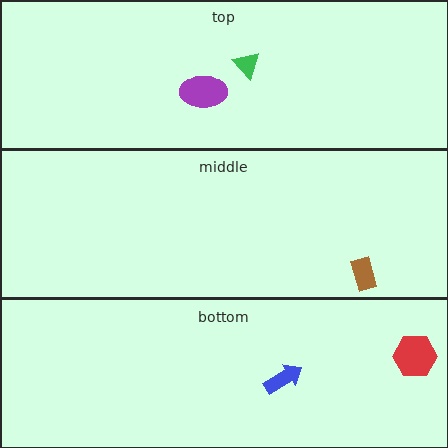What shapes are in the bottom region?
The red hexagon, the blue arrow.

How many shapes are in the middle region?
1.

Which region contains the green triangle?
The top region.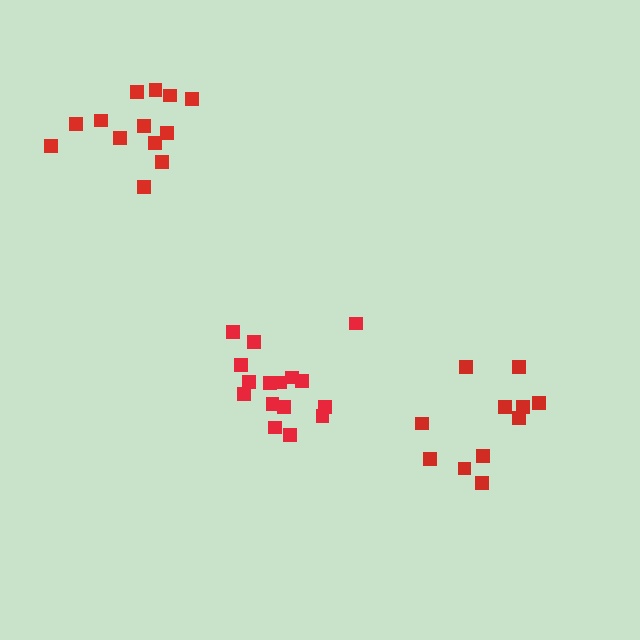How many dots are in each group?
Group 1: 16 dots, Group 2: 11 dots, Group 3: 13 dots (40 total).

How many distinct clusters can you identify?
There are 3 distinct clusters.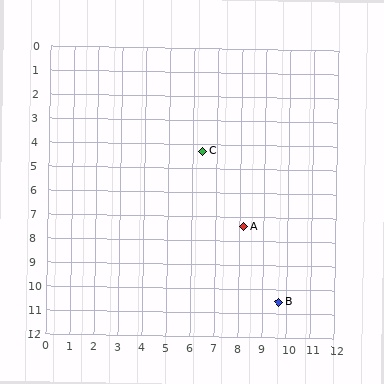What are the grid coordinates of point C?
Point C is at approximately (6.4, 4.3).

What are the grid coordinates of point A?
Point A is at approximately (8.2, 7.4).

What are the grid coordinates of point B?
Point B is at approximately (9.7, 10.5).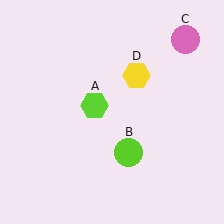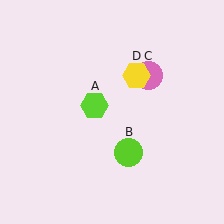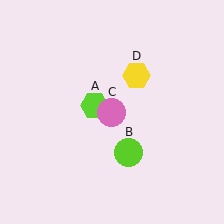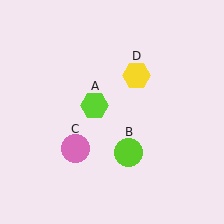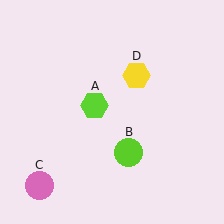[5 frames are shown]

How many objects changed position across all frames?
1 object changed position: pink circle (object C).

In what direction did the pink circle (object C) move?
The pink circle (object C) moved down and to the left.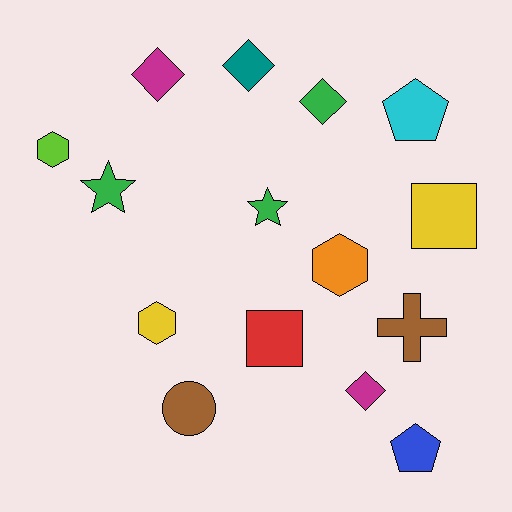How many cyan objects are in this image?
There is 1 cyan object.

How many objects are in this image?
There are 15 objects.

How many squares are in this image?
There are 2 squares.